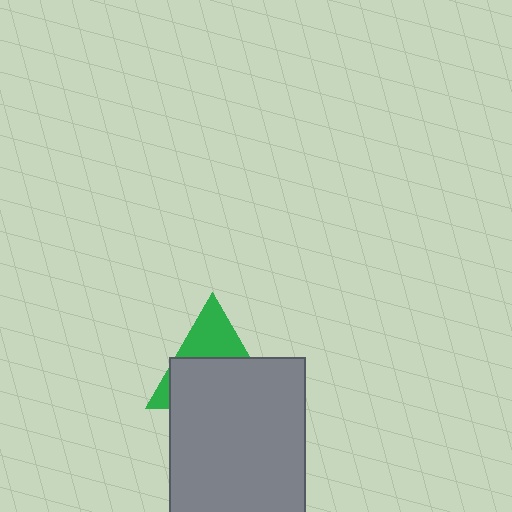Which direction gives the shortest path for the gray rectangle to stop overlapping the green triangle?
Moving down gives the shortest separation.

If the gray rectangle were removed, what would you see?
You would see the complete green triangle.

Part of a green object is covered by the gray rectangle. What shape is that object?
It is a triangle.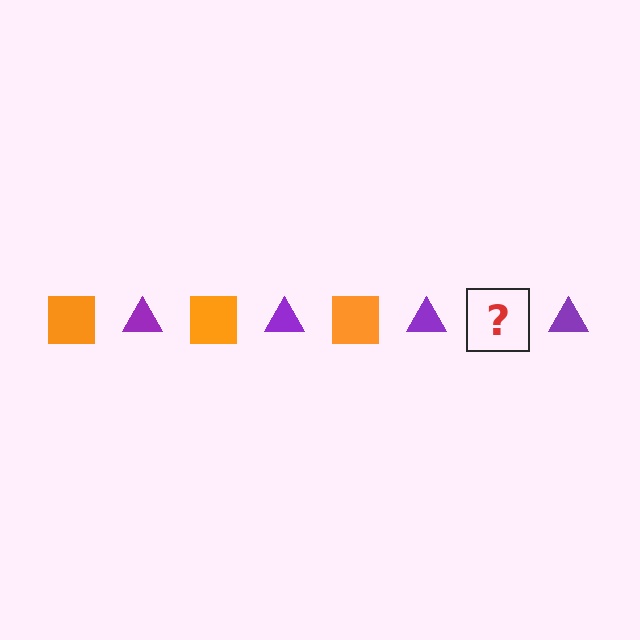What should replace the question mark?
The question mark should be replaced with an orange square.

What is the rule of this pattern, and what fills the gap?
The rule is that the pattern alternates between orange square and purple triangle. The gap should be filled with an orange square.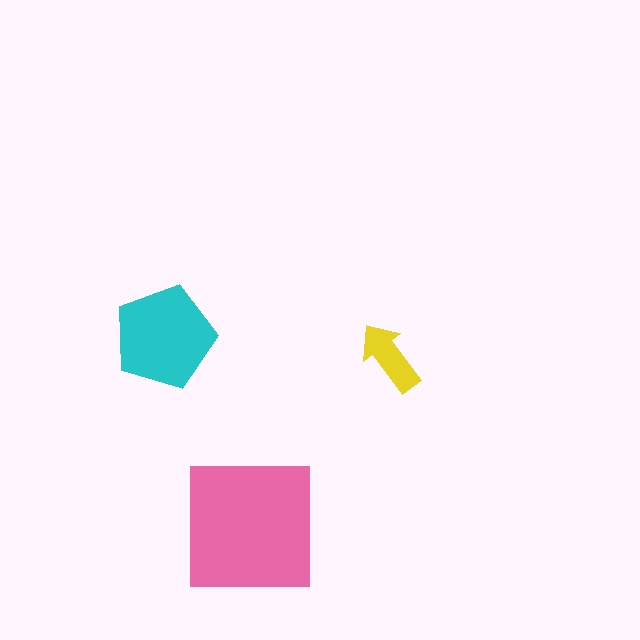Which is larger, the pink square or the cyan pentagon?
The pink square.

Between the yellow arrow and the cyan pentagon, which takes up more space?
The cyan pentagon.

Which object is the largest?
The pink square.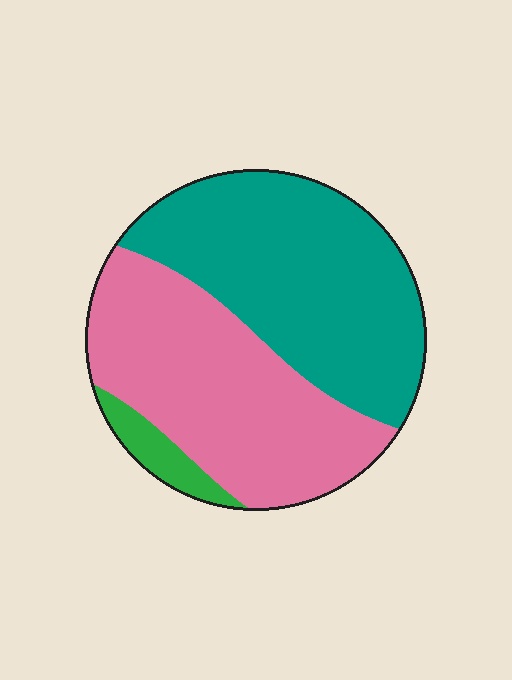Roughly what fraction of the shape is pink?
Pink covers about 45% of the shape.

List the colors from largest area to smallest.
From largest to smallest: teal, pink, green.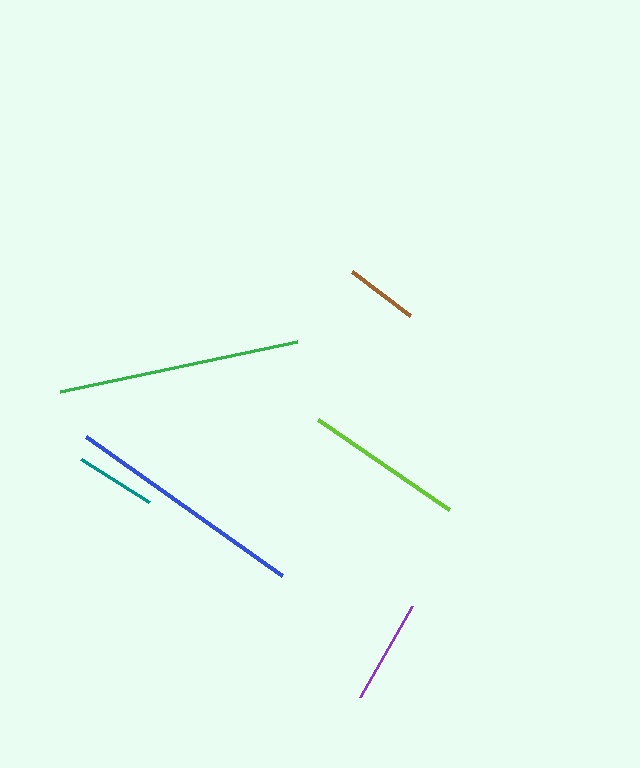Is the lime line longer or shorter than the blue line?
The blue line is longer than the lime line.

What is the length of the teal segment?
The teal segment is approximately 81 pixels long.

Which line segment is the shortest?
The brown line is the shortest at approximately 72 pixels.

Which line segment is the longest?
The green line is the longest at approximately 242 pixels.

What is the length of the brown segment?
The brown segment is approximately 72 pixels long.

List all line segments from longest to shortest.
From longest to shortest: green, blue, lime, purple, teal, brown.